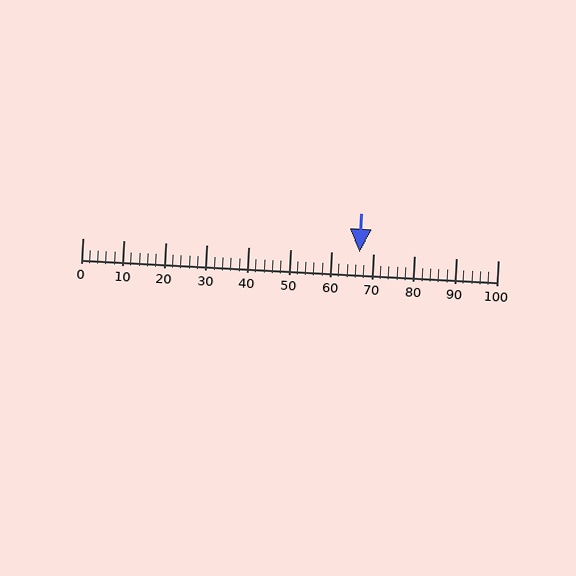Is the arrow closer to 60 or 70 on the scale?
The arrow is closer to 70.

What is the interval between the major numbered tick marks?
The major tick marks are spaced 10 units apart.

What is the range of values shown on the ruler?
The ruler shows values from 0 to 100.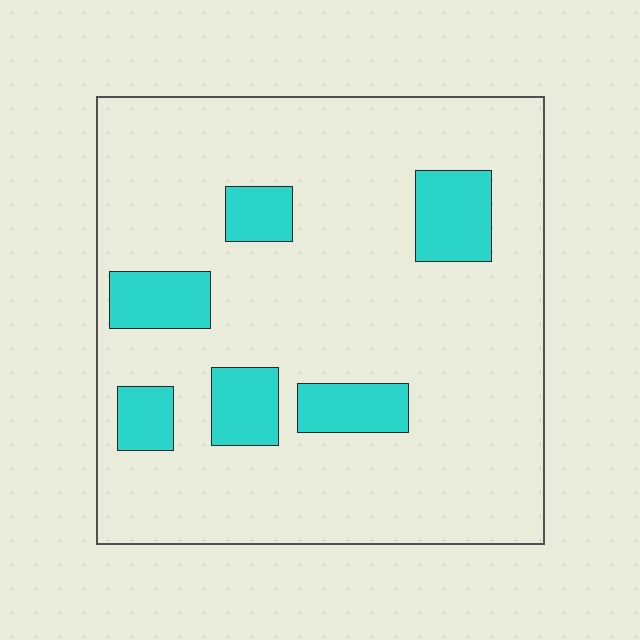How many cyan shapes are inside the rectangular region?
6.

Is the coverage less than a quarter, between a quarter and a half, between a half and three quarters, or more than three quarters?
Less than a quarter.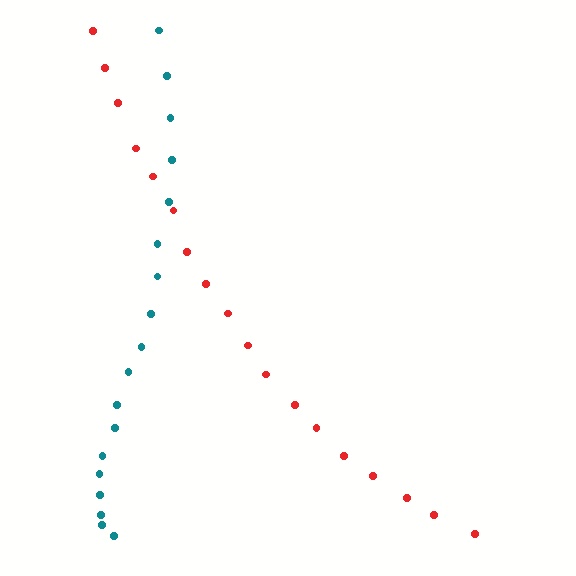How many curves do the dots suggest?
There are 2 distinct paths.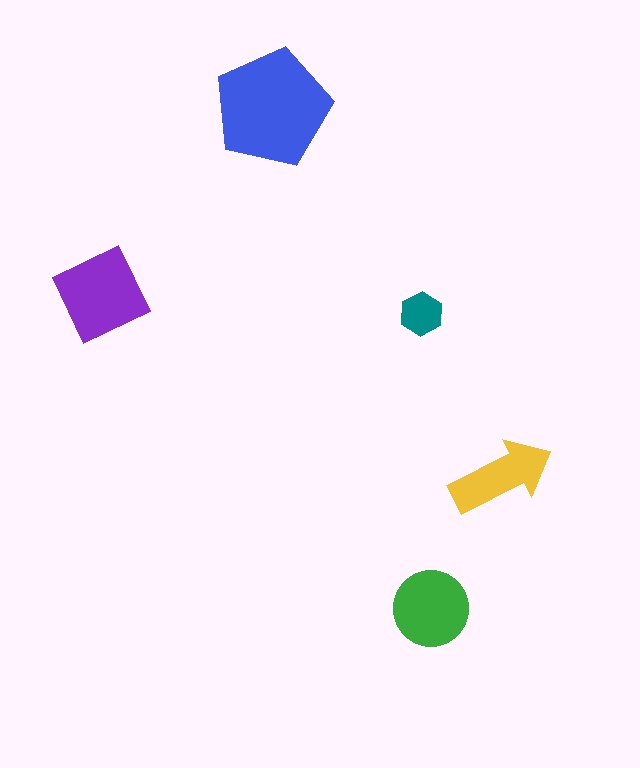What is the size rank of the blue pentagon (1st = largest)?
1st.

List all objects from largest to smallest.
The blue pentagon, the purple square, the green circle, the yellow arrow, the teal hexagon.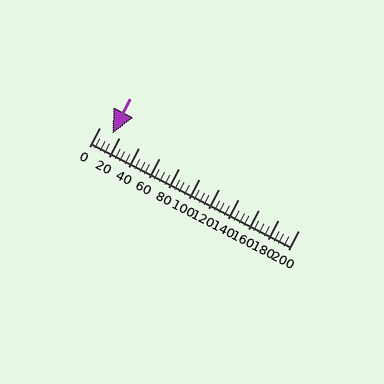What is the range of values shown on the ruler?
The ruler shows values from 0 to 200.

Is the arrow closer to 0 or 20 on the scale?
The arrow is closer to 20.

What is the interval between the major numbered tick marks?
The major tick marks are spaced 20 units apart.